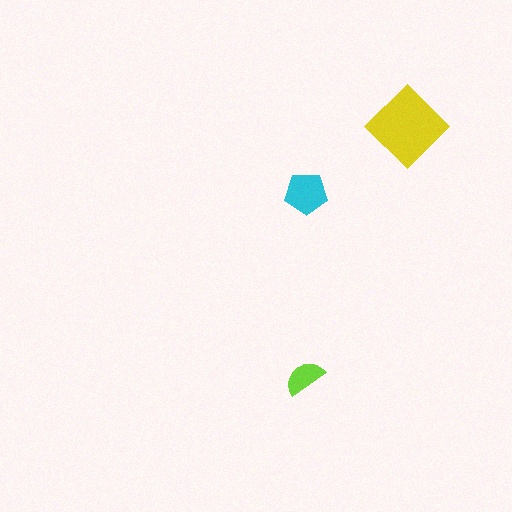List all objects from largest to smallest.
The yellow diamond, the cyan pentagon, the lime semicircle.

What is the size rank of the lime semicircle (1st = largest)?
3rd.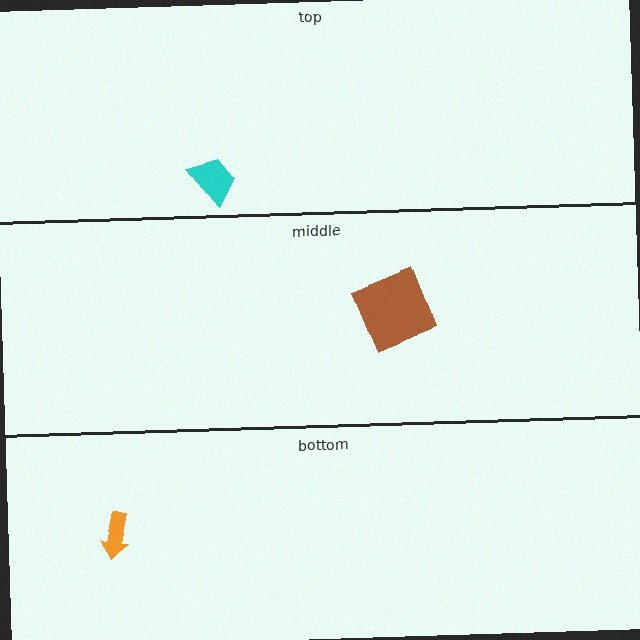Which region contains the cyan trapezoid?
The top region.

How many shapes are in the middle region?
1.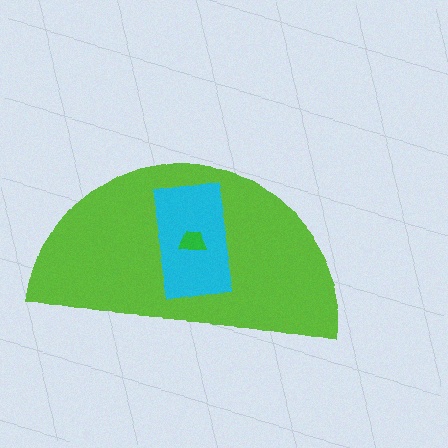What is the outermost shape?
The lime semicircle.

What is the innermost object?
The green trapezoid.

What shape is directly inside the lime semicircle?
The cyan rectangle.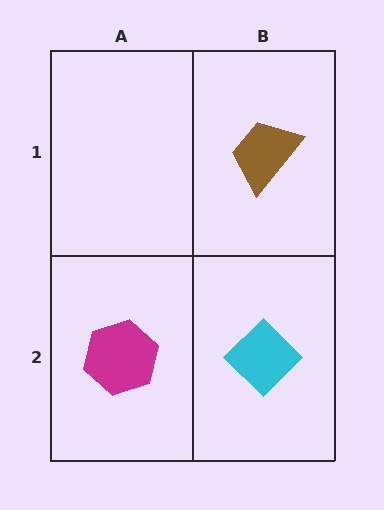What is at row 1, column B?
A brown trapezoid.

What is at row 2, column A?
A magenta hexagon.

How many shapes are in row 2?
2 shapes.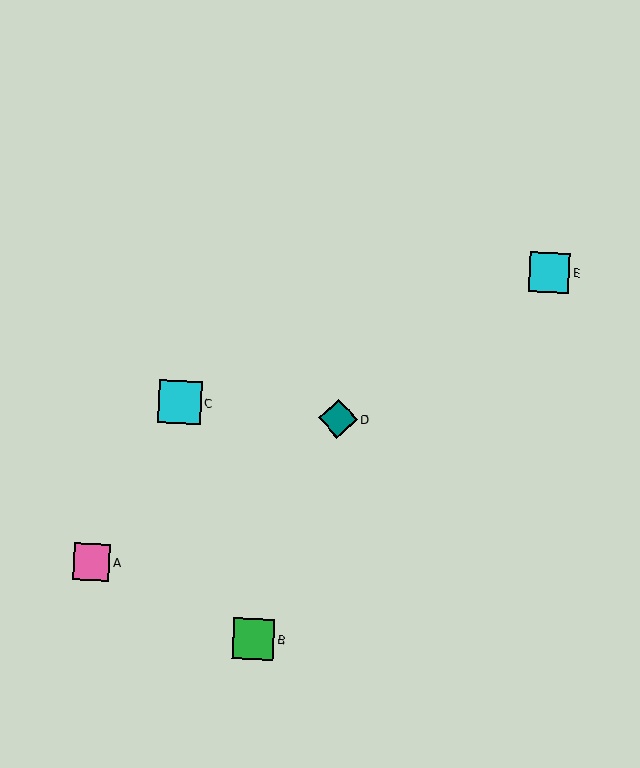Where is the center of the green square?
The center of the green square is at (253, 639).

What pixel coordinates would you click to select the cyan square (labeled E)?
Click at (549, 273) to select the cyan square E.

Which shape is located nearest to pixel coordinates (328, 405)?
The teal diamond (labeled D) at (338, 419) is nearest to that location.